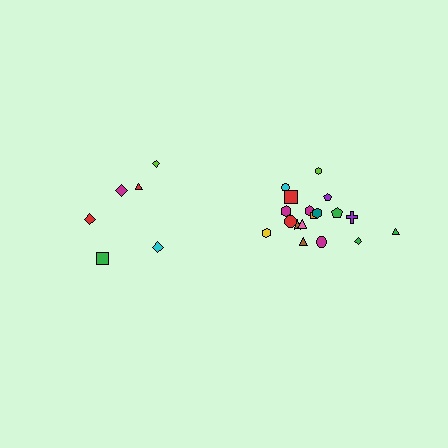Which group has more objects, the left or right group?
The right group.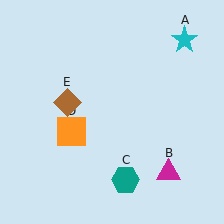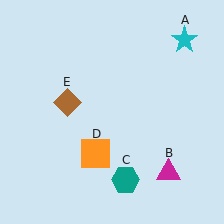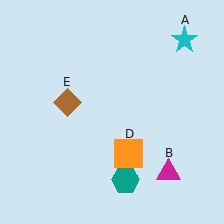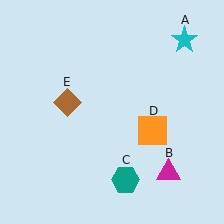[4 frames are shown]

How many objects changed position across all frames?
1 object changed position: orange square (object D).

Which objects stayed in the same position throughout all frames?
Cyan star (object A) and magenta triangle (object B) and teal hexagon (object C) and brown diamond (object E) remained stationary.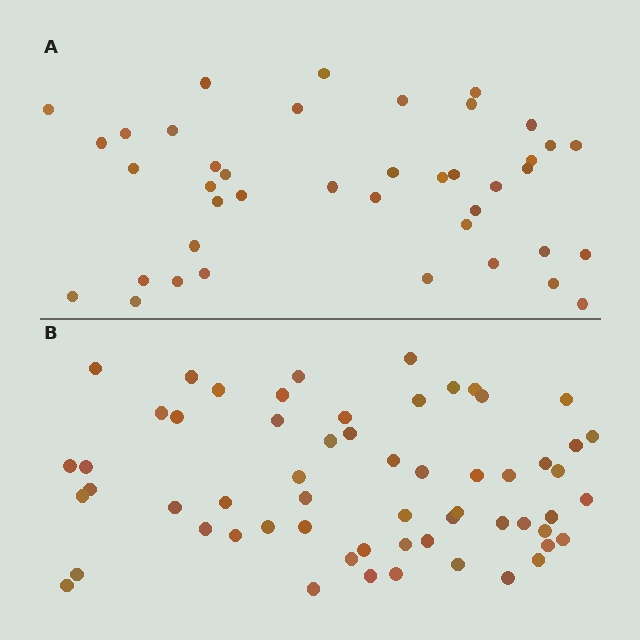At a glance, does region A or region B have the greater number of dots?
Region B (the bottom region) has more dots.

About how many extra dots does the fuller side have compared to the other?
Region B has approximately 20 more dots than region A.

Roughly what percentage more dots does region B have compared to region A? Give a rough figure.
About 45% more.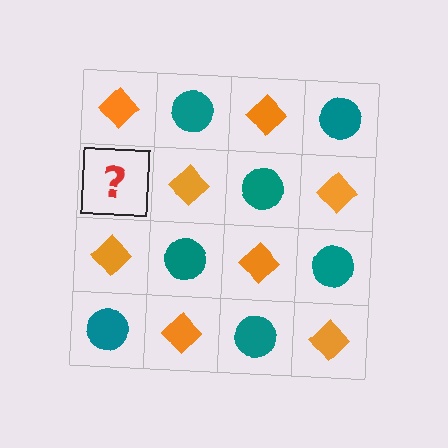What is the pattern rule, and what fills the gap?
The rule is that it alternates orange diamond and teal circle in a checkerboard pattern. The gap should be filled with a teal circle.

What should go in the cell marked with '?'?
The missing cell should contain a teal circle.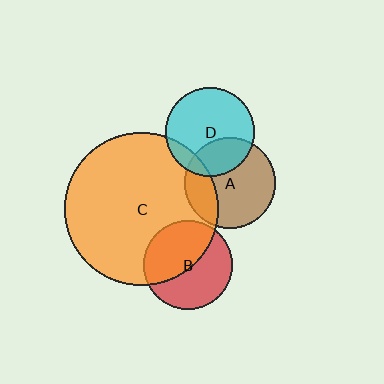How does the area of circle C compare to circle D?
Approximately 3.0 times.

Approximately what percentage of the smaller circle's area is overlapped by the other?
Approximately 25%.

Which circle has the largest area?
Circle C (orange).